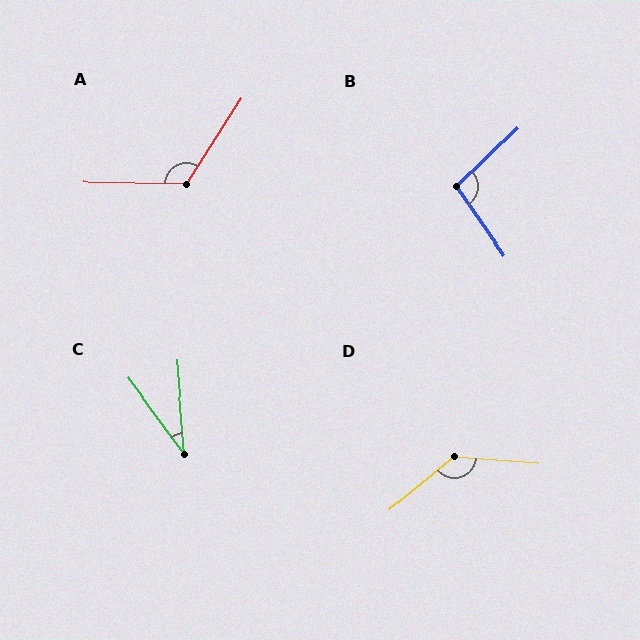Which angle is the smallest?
C, at approximately 32 degrees.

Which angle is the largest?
D, at approximately 136 degrees.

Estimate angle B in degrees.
Approximately 98 degrees.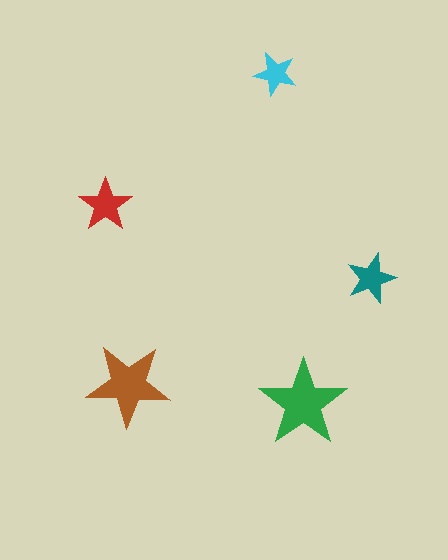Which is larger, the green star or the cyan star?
The green one.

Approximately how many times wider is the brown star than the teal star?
About 1.5 times wider.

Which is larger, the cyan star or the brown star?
The brown one.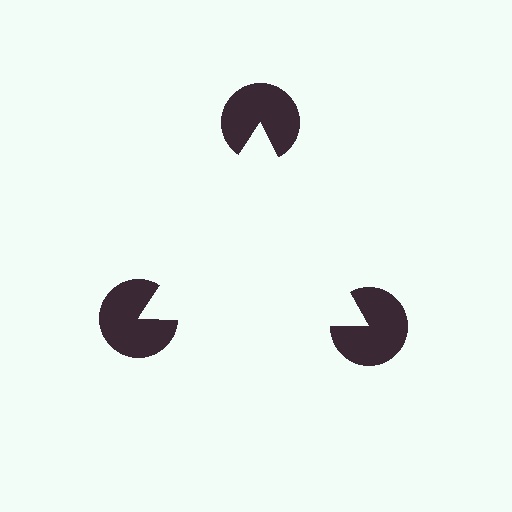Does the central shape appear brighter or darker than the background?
It typically appears slightly brighter than the background, even though no actual brightness change is drawn.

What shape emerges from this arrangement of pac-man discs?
An illusory triangle — its edges are inferred from the aligned wedge cuts in the pac-man discs, not physically drawn.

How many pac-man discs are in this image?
There are 3 — one at each vertex of the illusory triangle.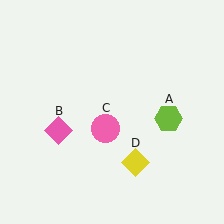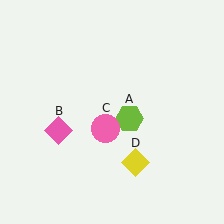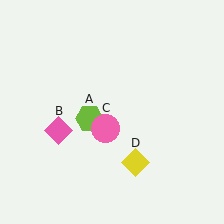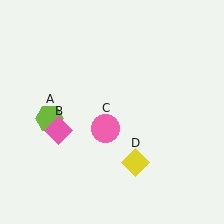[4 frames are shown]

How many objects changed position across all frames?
1 object changed position: lime hexagon (object A).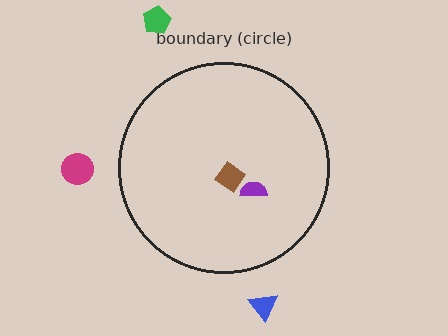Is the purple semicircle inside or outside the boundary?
Inside.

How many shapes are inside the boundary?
2 inside, 3 outside.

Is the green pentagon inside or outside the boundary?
Outside.